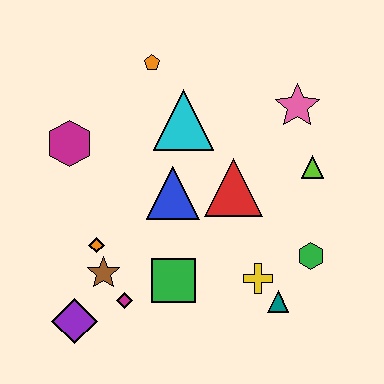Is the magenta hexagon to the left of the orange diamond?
Yes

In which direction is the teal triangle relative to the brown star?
The teal triangle is to the right of the brown star.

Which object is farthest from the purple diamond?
The pink star is farthest from the purple diamond.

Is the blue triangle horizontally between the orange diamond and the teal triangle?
Yes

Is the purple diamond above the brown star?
No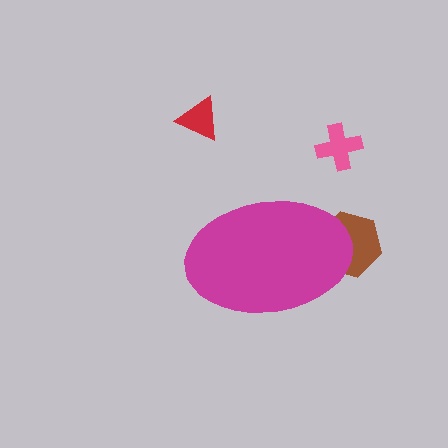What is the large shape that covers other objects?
A magenta ellipse.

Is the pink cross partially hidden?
No, the pink cross is fully visible.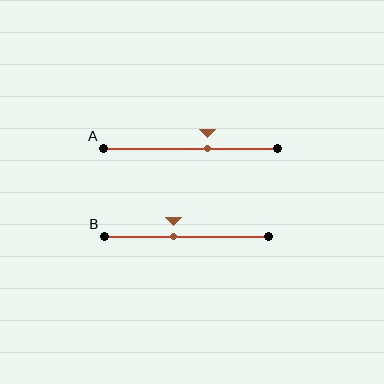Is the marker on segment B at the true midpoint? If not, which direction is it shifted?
No, the marker on segment B is shifted to the left by about 8% of the segment length.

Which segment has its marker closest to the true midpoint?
Segment B has its marker closest to the true midpoint.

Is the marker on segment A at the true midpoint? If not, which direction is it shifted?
No, the marker on segment A is shifted to the right by about 10% of the segment length.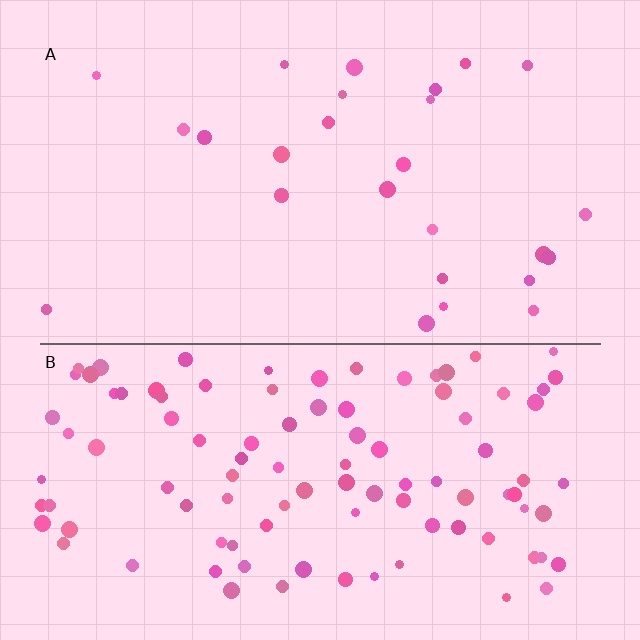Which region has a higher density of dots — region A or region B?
B (the bottom).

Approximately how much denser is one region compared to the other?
Approximately 4.0× — region B over region A.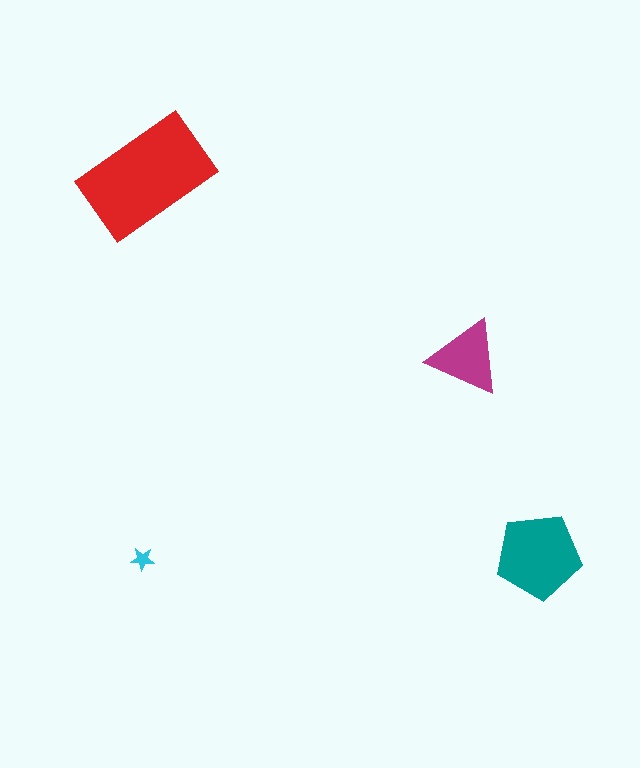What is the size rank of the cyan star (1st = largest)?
4th.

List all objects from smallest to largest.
The cyan star, the magenta triangle, the teal pentagon, the red rectangle.